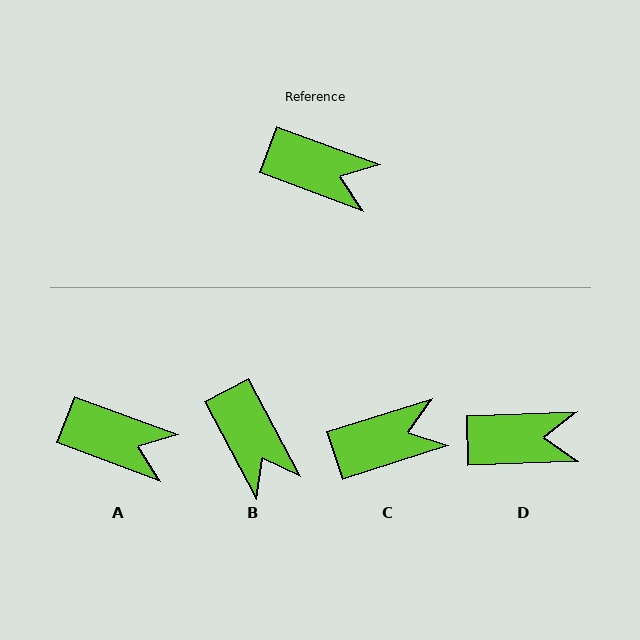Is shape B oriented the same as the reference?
No, it is off by about 42 degrees.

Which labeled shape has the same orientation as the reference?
A.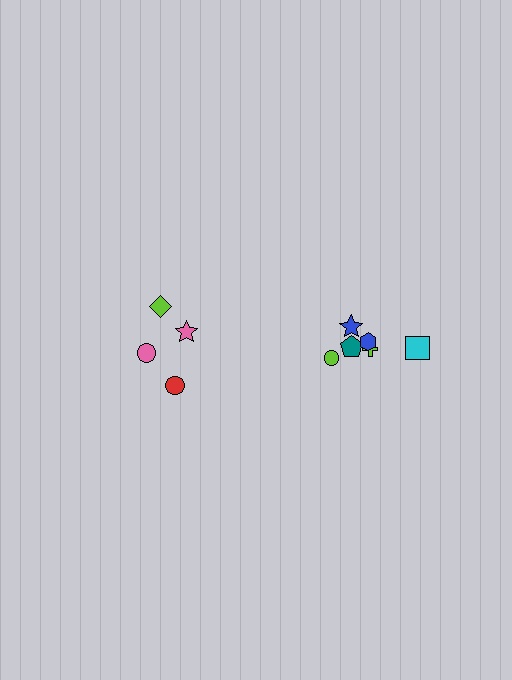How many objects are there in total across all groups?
There are 10 objects.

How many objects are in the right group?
There are 6 objects.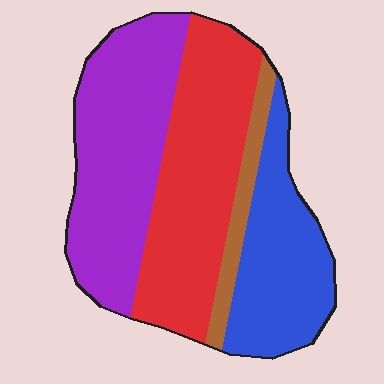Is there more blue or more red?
Red.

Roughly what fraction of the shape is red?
Red takes up about one third (1/3) of the shape.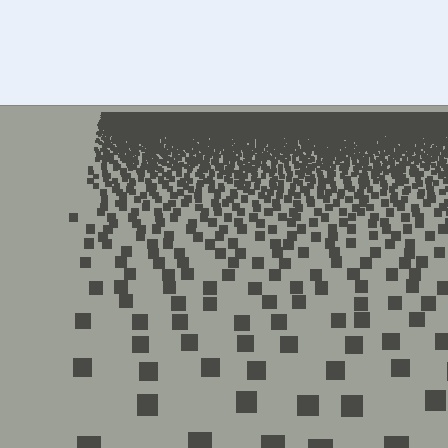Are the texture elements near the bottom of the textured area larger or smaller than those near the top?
Larger. Near the bottom, elements are closer to the viewer and appear at a bigger on-screen size.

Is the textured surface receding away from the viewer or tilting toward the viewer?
The surface is receding away from the viewer. Texture elements get smaller and denser toward the top.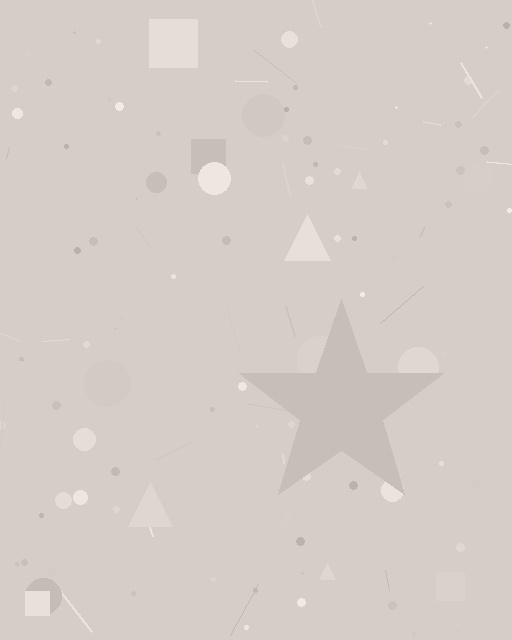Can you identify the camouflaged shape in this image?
The camouflaged shape is a star.